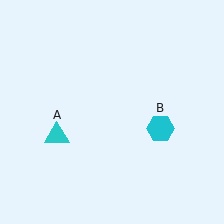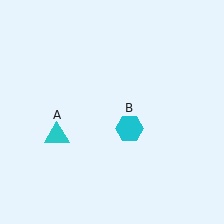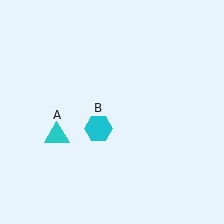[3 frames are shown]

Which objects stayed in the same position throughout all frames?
Cyan triangle (object A) remained stationary.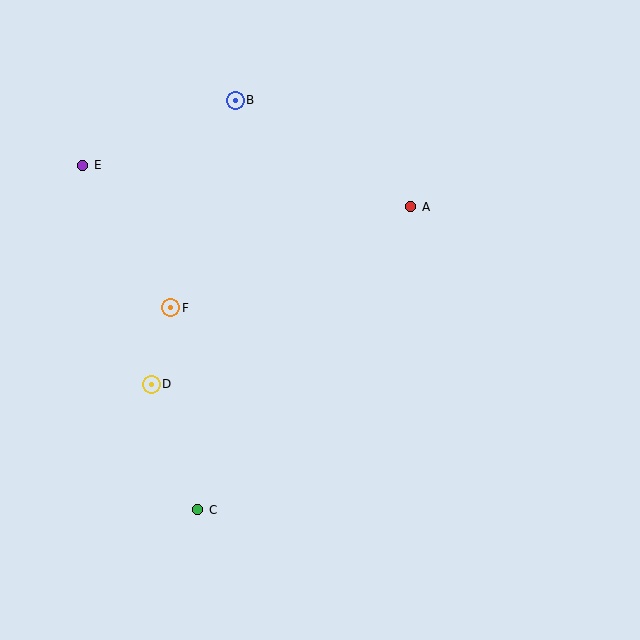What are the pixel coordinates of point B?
Point B is at (235, 100).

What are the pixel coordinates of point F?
Point F is at (171, 308).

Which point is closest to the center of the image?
Point A at (411, 207) is closest to the center.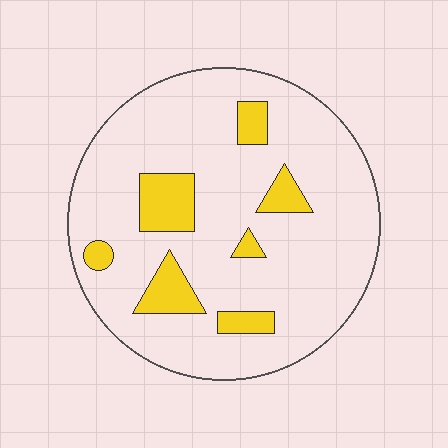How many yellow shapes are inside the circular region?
7.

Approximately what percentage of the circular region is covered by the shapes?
Approximately 15%.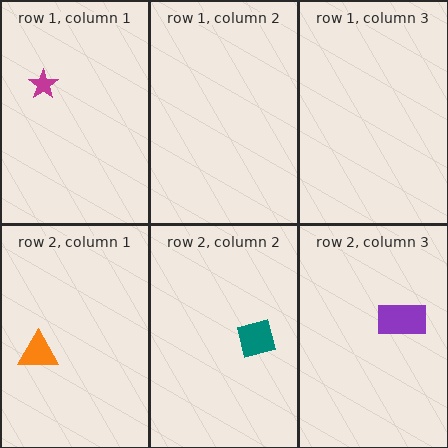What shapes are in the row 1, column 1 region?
The magenta star.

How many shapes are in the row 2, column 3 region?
1.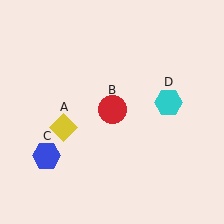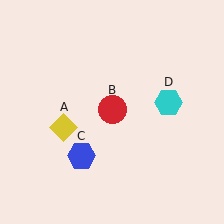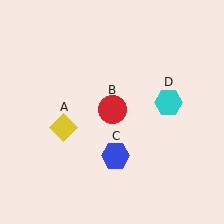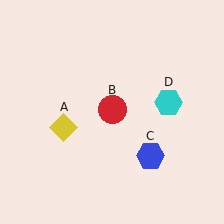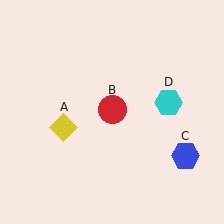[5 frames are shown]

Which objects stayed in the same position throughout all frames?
Yellow diamond (object A) and red circle (object B) and cyan hexagon (object D) remained stationary.